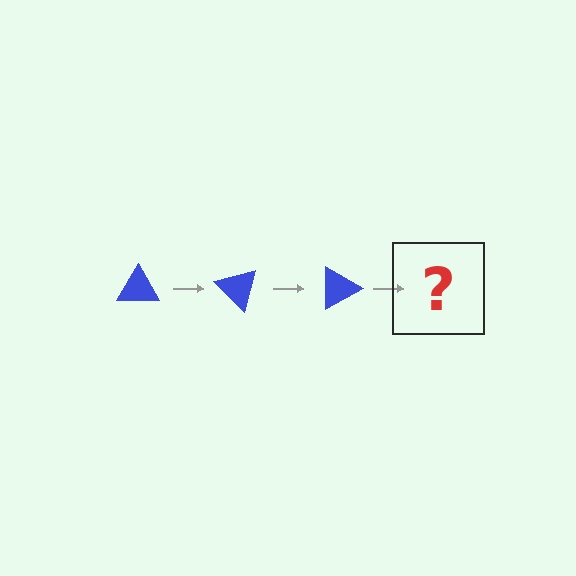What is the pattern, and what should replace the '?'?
The pattern is that the triangle rotates 45 degrees each step. The '?' should be a blue triangle rotated 135 degrees.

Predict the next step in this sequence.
The next step is a blue triangle rotated 135 degrees.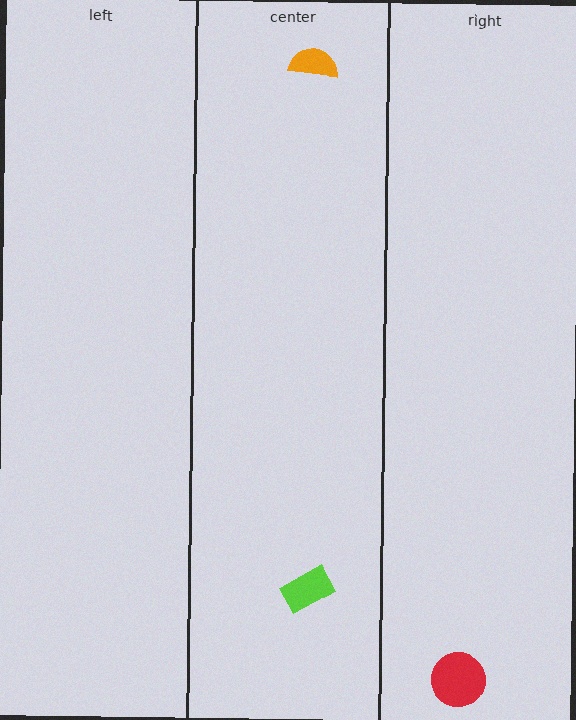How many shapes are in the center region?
2.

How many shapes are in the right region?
1.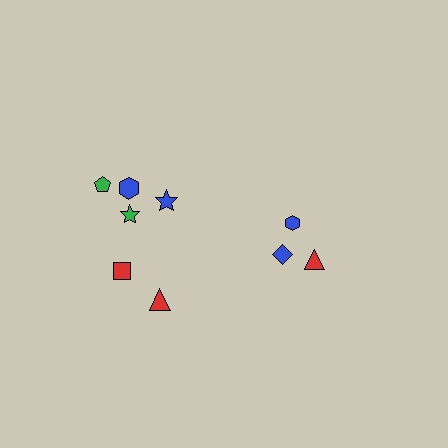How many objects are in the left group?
There are 6 objects.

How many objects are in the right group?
There are 3 objects.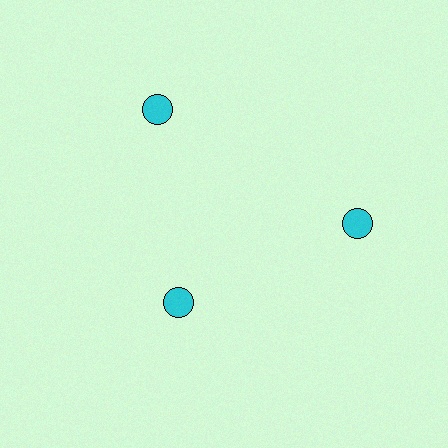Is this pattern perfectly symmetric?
No. The 3 cyan circles are arranged in a ring, but one element near the 7 o'clock position is pulled inward toward the center, breaking the 3-fold rotational symmetry.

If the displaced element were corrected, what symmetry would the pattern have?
It would have 3-fold rotational symmetry — the pattern would map onto itself every 120 degrees.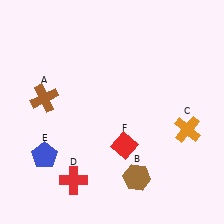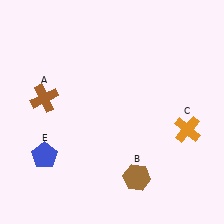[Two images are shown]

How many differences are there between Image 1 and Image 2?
There are 2 differences between the two images.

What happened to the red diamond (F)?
The red diamond (F) was removed in Image 2. It was in the bottom-right area of Image 1.